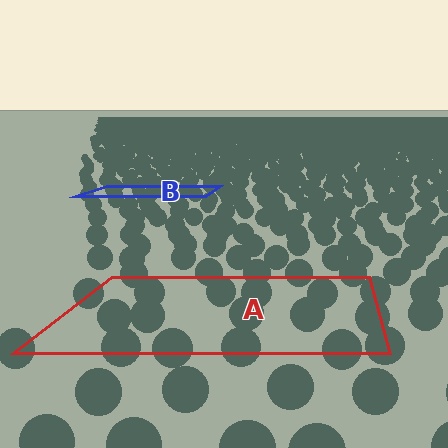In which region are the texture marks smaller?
The texture marks are smaller in region B, because it is farther away.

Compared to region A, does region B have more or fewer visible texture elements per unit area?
Region B has more texture elements per unit area — they are packed more densely because it is farther away.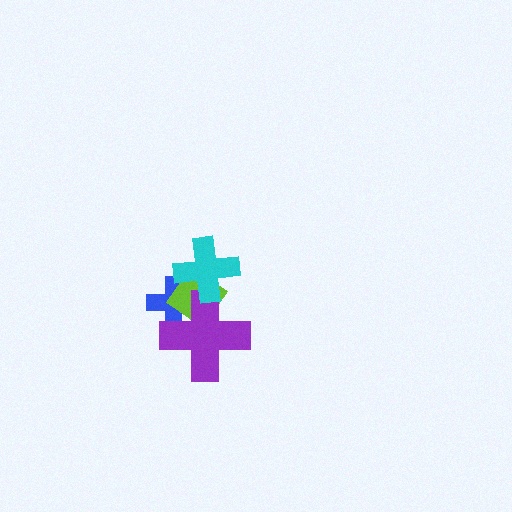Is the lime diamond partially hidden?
Yes, it is partially covered by another shape.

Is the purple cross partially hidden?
Yes, it is partially covered by another shape.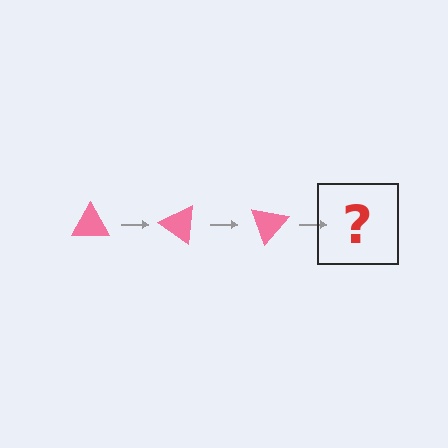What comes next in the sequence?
The next element should be a pink triangle rotated 105 degrees.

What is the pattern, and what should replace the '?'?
The pattern is that the triangle rotates 35 degrees each step. The '?' should be a pink triangle rotated 105 degrees.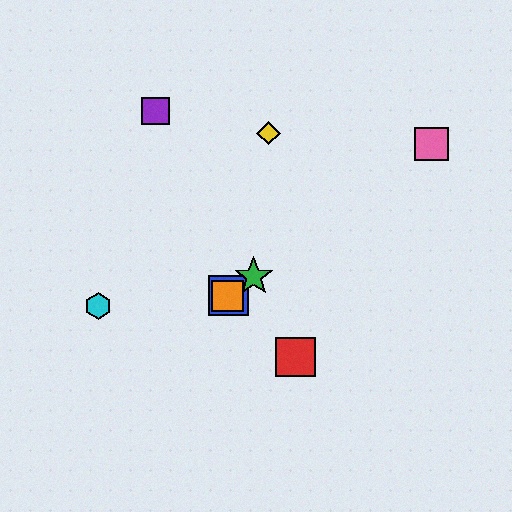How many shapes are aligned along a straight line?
4 shapes (the blue square, the green star, the orange square, the pink square) are aligned along a straight line.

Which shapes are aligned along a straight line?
The blue square, the green star, the orange square, the pink square are aligned along a straight line.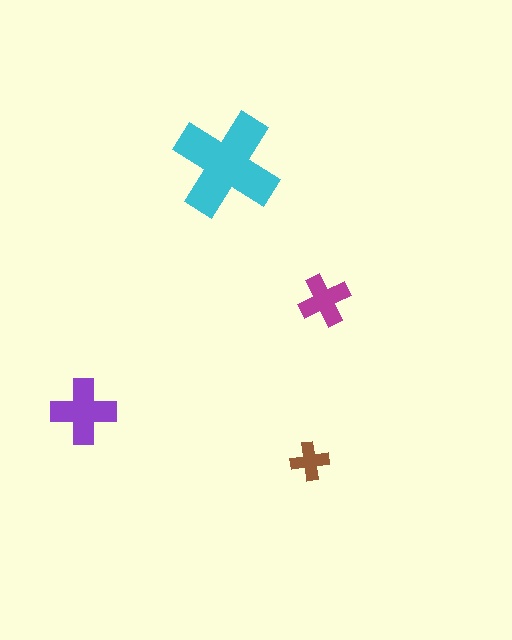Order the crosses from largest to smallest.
the cyan one, the purple one, the magenta one, the brown one.